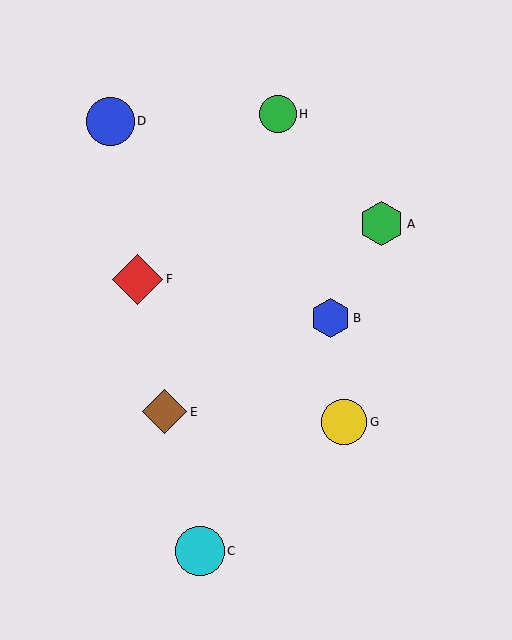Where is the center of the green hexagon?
The center of the green hexagon is at (382, 224).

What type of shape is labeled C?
Shape C is a cyan circle.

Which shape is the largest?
The red diamond (labeled F) is the largest.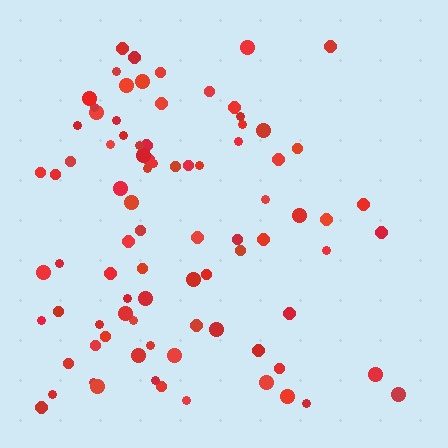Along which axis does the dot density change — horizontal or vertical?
Horizontal.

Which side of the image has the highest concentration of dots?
The left.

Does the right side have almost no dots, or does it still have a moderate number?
Still a moderate number, just noticeably fewer than the left.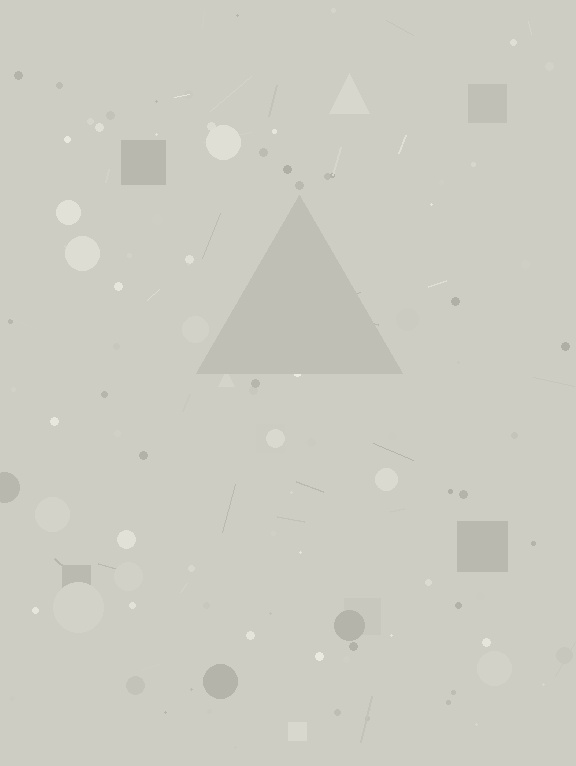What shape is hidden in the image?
A triangle is hidden in the image.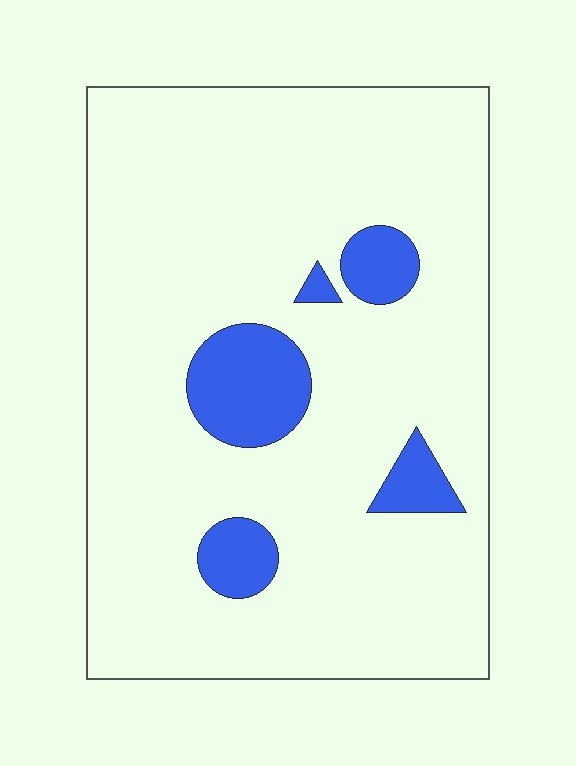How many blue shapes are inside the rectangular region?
5.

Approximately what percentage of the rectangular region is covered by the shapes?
Approximately 10%.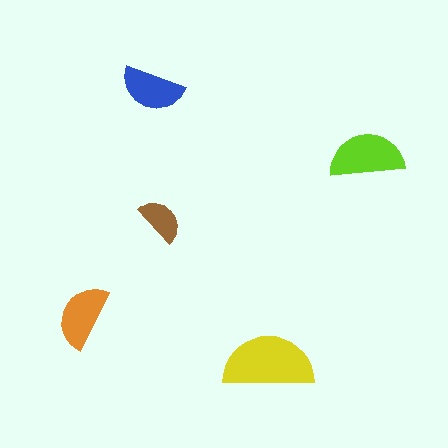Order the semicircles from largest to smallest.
the yellow one, the lime one, the orange one, the blue one, the brown one.